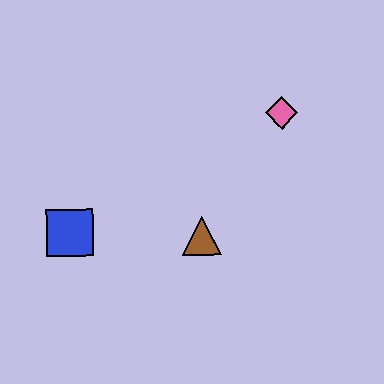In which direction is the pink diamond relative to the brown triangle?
The pink diamond is above the brown triangle.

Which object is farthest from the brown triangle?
The pink diamond is farthest from the brown triangle.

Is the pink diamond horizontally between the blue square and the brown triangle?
No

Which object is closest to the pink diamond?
The brown triangle is closest to the pink diamond.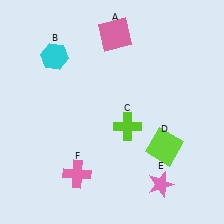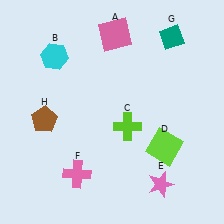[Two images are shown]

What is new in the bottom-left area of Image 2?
A brown pentagon (H) was added in the bottom-left area of Image 2.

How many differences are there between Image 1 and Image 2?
There are 2 differences between the two images.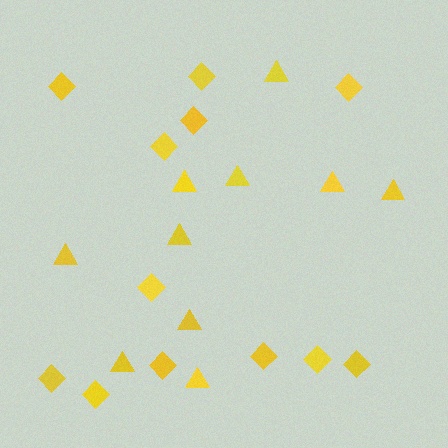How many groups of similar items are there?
There are 2 groups: one group of triangles (10) and one group of diamonds (12).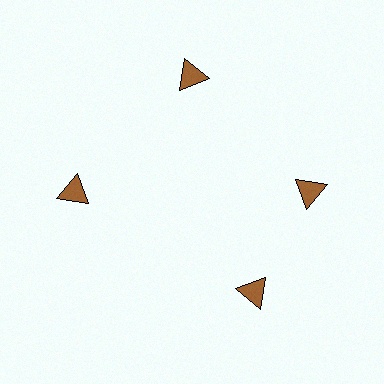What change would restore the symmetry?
The symmetry would be restored by rotating it back into even spacing with its neighbors so that all 4 triangles sit at equal angles and equal distance from the center.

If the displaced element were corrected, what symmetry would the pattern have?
It would have 4-fold rotational symmetry — the pattern would map onto itself every 90 degrees.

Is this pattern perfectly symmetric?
No. The 4 brown triangles are arranged in a ring, but one element near the 6 o'clock position is rotated out of alignment along the ring, breaking the 4-fold rotational symmetry.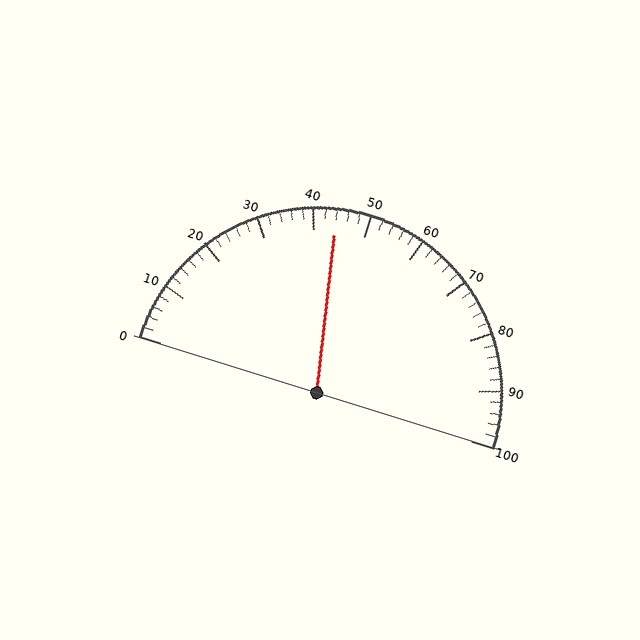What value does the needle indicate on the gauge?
The needle indicates approximately 44.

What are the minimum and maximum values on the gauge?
The gauge ranges from 0 to 100.